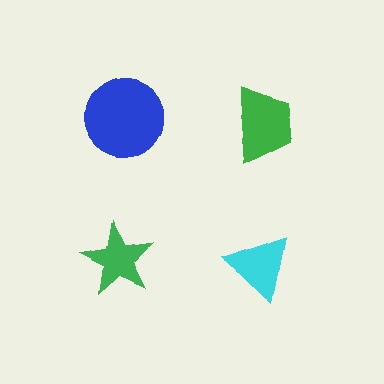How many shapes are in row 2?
2 shapes.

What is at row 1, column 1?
A blue circle.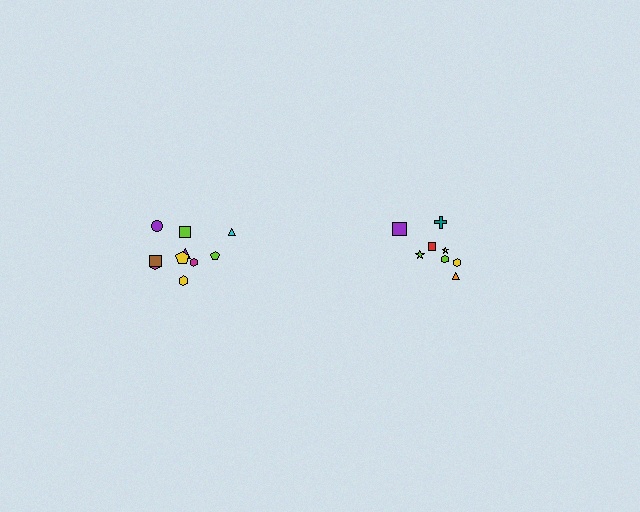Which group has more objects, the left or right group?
The left group.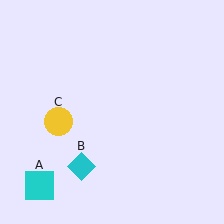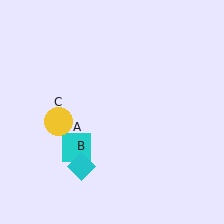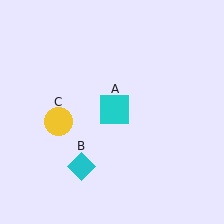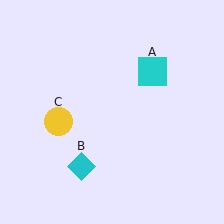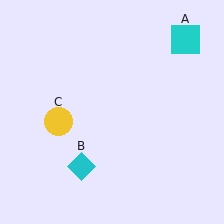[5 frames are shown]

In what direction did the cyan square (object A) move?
The cyan square (object A) moved up and to the right.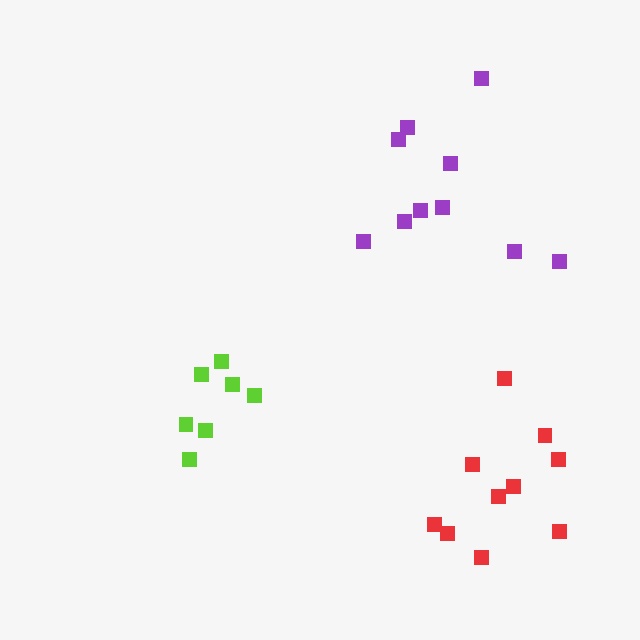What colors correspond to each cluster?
The clusters are colored: lime, red, purple.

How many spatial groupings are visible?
There are 3 spatial groupings.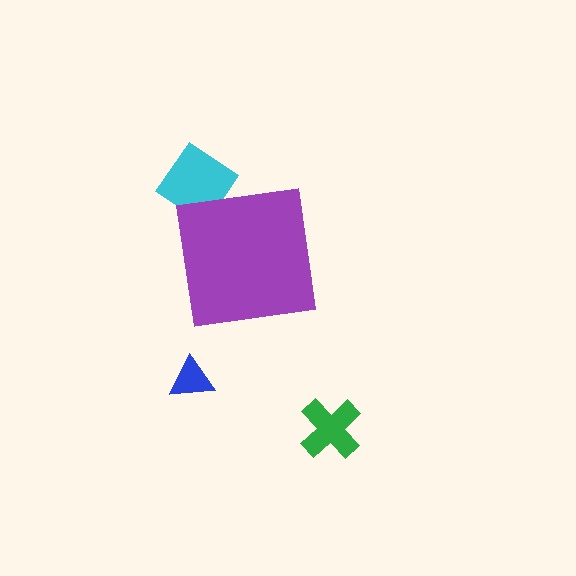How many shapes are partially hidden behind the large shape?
1 shape is partially hidden.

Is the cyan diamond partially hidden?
Yes, the cyan diamond is partially hidden behind the purple square.